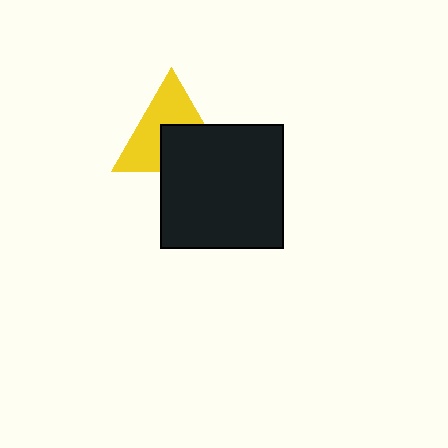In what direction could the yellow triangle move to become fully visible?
The yellow triangle could move up. That would shift it out from behind the black square entirely.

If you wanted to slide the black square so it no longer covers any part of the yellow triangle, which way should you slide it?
Slide it down — that is the most direct way to separate the two shapes.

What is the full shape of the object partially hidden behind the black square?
The partially hidden object is a yellow triangle.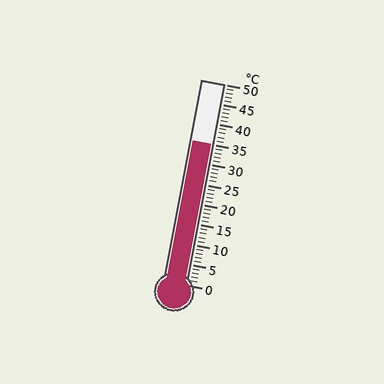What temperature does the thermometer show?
The thermometer shows approximately 35°C.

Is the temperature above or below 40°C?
The temperature is below 40°C.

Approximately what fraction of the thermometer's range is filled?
The thermometer is filled to approximately 70% of its range.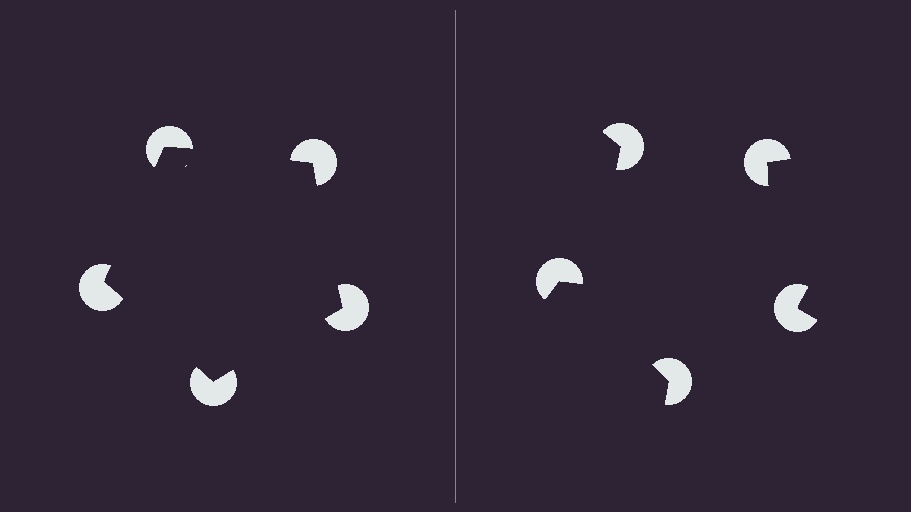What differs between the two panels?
The pac-man discs are positioned identically on both sides; only the wedge orientations differ. On the left they align to a pentagon; on the right they are misaligned.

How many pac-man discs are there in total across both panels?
10 — 5 on each side.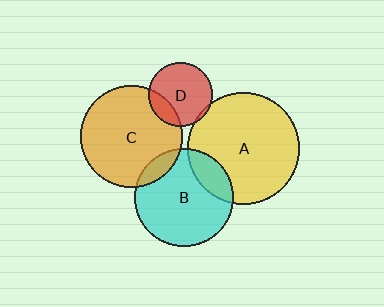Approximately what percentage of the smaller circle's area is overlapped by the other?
Approximately 5%.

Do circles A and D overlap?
Yes.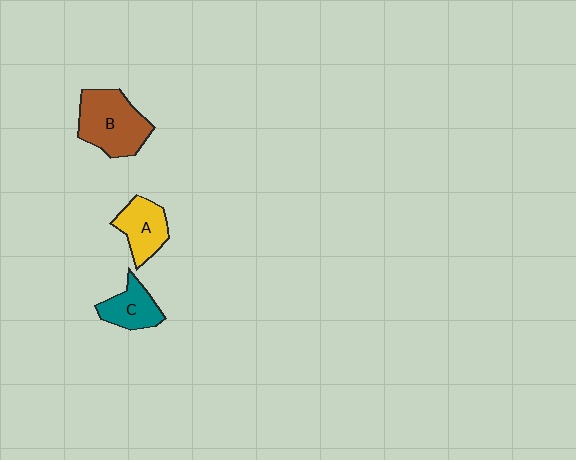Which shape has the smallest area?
Shape C (teal).